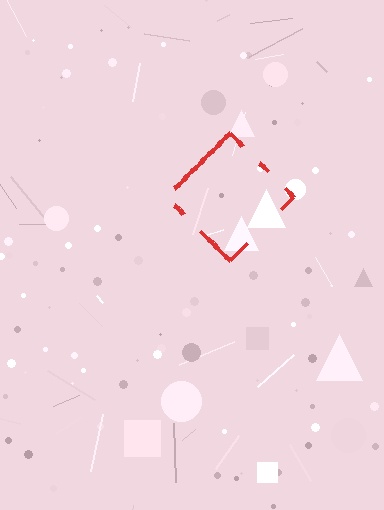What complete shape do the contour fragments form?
The contour fragments form a diamond.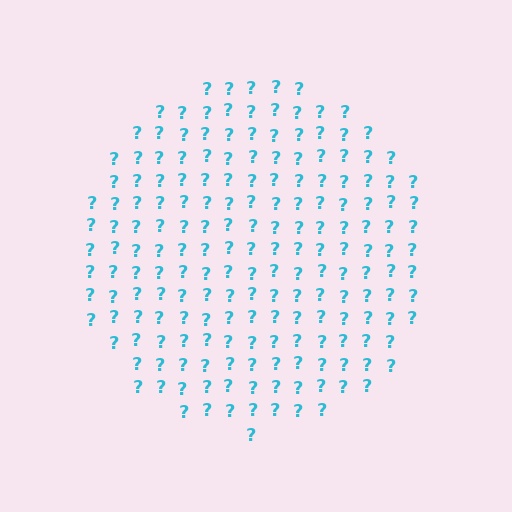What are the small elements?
The small elements are question marks.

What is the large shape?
The large shape is a circle.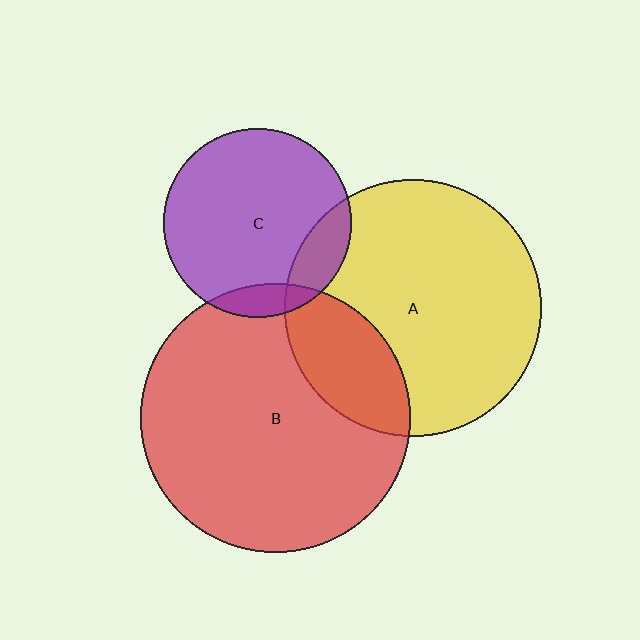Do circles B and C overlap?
Yes.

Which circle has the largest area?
Circle B (red).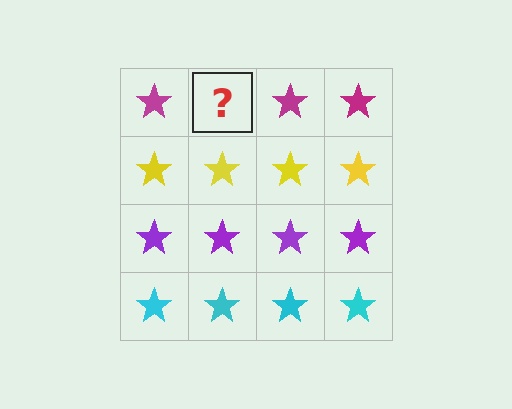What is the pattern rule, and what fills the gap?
The rule is that each row has a consistent color. The gap should be filled with a magenta star.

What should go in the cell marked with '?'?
The missing cell should contain a magenta star.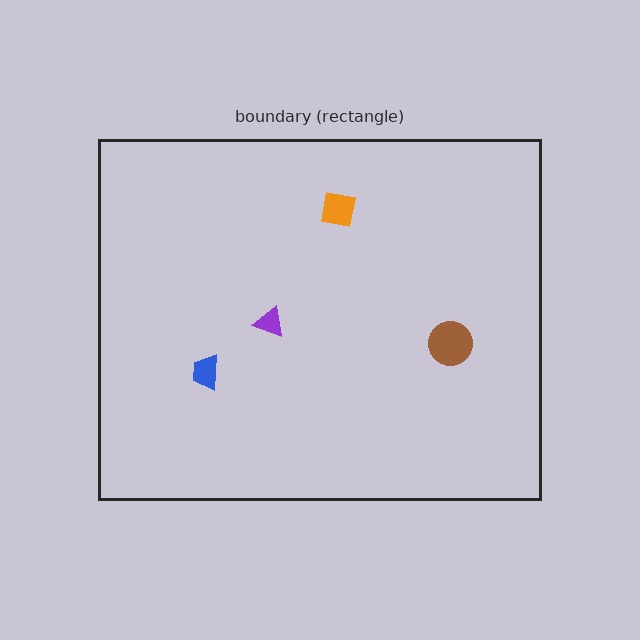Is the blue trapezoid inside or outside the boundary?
Inside.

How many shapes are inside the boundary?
4 inside, 0 outside.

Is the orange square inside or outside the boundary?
Inside.